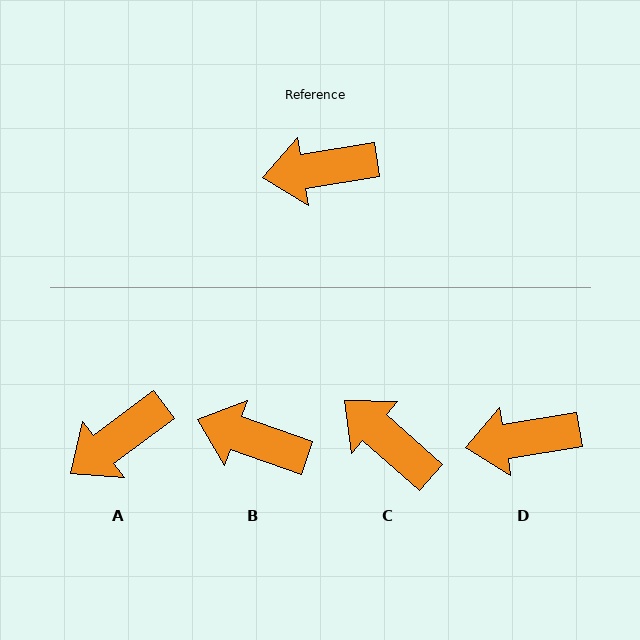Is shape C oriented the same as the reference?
No, it is off by about 51 degrees.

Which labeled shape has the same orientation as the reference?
D.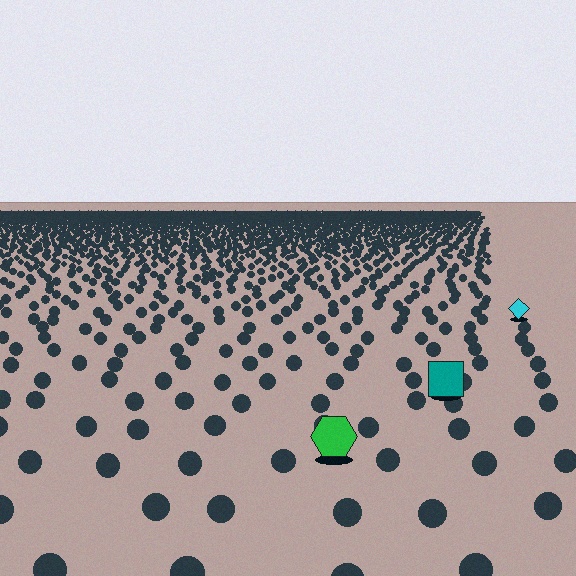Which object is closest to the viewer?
The green hexagon is closest. The texture marks near it are larger and more spread out.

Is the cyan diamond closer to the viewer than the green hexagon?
No. The green hexagon is closer — you can tell from the texture gradient: the ground texture is coarser near it.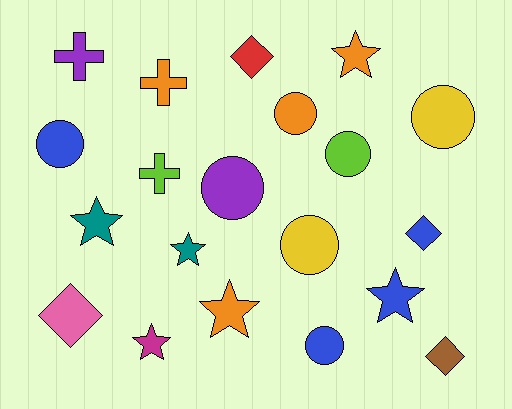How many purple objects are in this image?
There are 2 purple objects.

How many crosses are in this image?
There are 3 crosses.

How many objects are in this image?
There are 20 objects.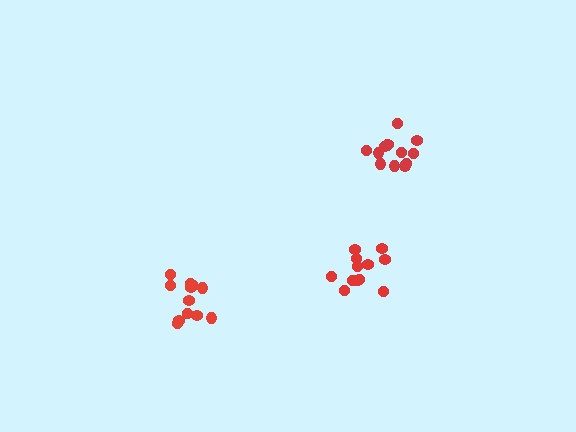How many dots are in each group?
Group 1: 12 dots, Group 2: 12 dots, Group 3: 13 dots (37 total).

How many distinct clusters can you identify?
There are 3 distinct clusters.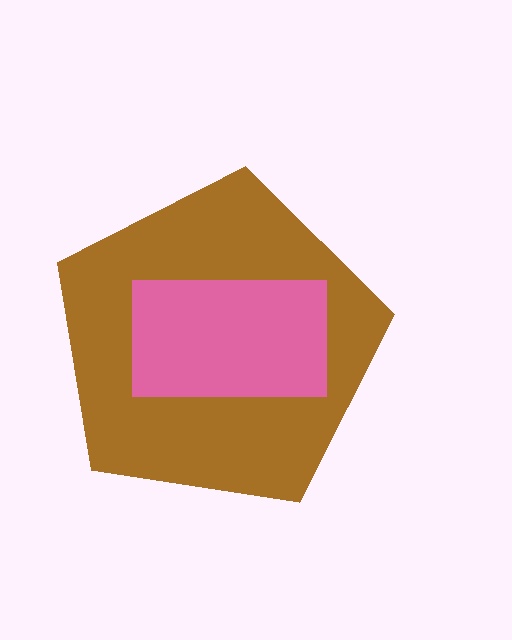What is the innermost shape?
The pink rectangle.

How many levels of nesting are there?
2.